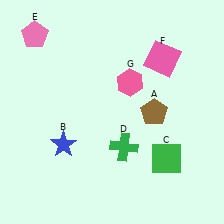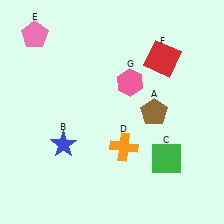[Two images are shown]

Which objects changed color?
D changed from green to orange. F changed from pink to red.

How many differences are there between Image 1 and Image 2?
There are 2 differences between the two images.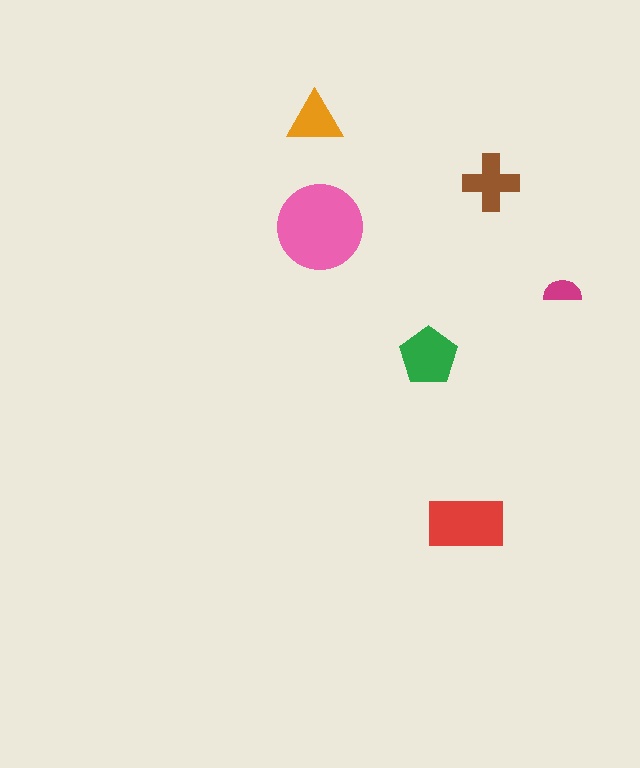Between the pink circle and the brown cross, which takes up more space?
The pink circle.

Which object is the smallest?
The magenta semicircle.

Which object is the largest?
The pink circle.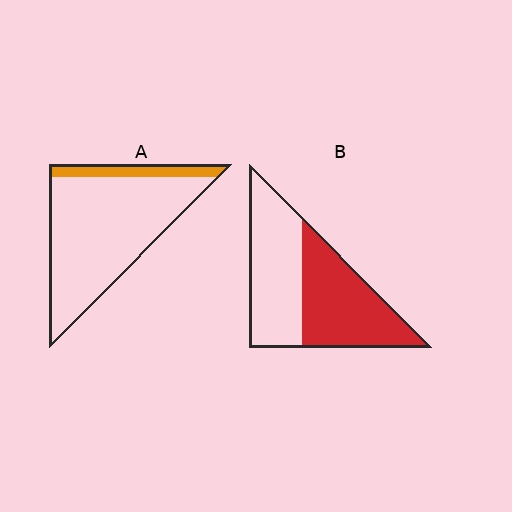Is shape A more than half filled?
No.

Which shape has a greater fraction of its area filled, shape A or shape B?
Shape B.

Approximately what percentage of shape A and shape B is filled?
A is approximately 15% and B is approximately 50%.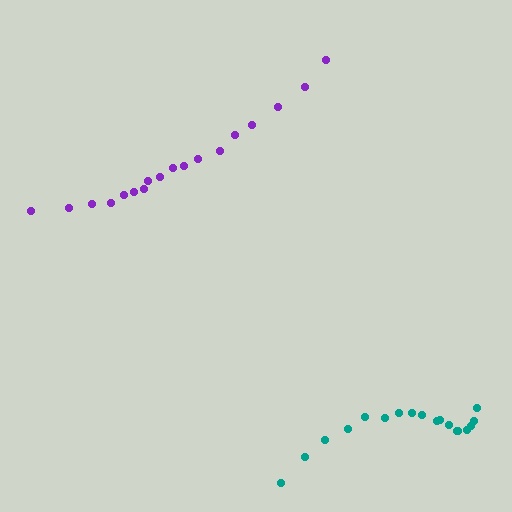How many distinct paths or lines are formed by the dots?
There are 2 distinct paths.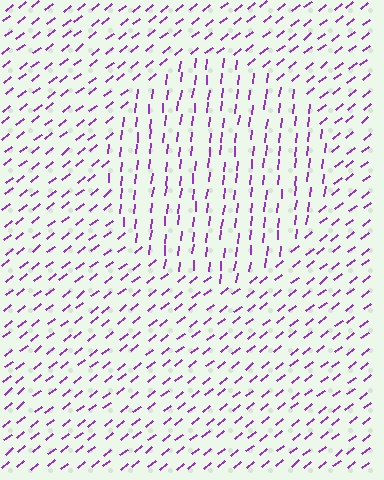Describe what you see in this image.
The image is filled with small purple line segments. A circle region in the image has lines oriented differently from the surrounding lines, creating a visible texture boundary.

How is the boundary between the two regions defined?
The boundary is defined purely by a change in line orientation (approximately 45 degrees difference). All lines are the same color and thickness.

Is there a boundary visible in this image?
Yes, there is a texture boundary formed by a change in line orientation.